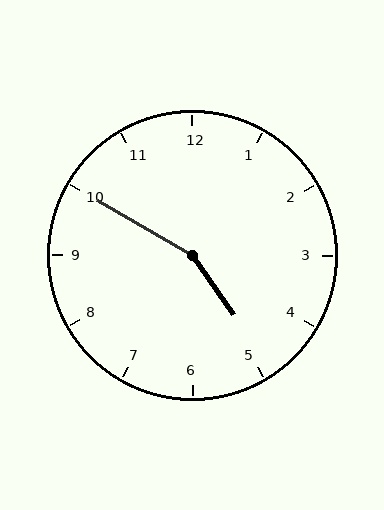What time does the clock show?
4:50.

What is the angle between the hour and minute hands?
Approximately 155 degrees.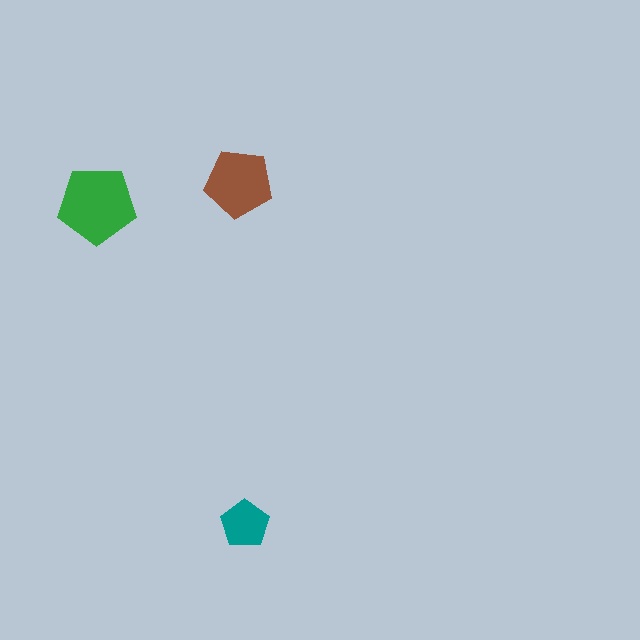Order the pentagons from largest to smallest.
the green one, the brown one, the teal one.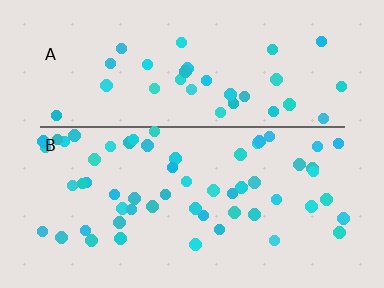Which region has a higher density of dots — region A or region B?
B (the bottom).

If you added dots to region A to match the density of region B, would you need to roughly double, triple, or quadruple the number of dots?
Approximately double.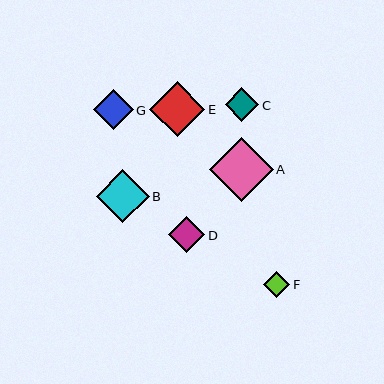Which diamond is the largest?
Diamond A is the largest with a size of approximately 64 pixels.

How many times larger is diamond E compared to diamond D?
Diamond E is approximately 1.5 times the size of diamond D.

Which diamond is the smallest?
Diamond F is the smallest with a size of approximately 26 pixels.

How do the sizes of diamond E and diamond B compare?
Diamond E and diamond B are approximately the same size.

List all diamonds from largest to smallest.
From largest to smallest: A, E, B, G, D, C, F.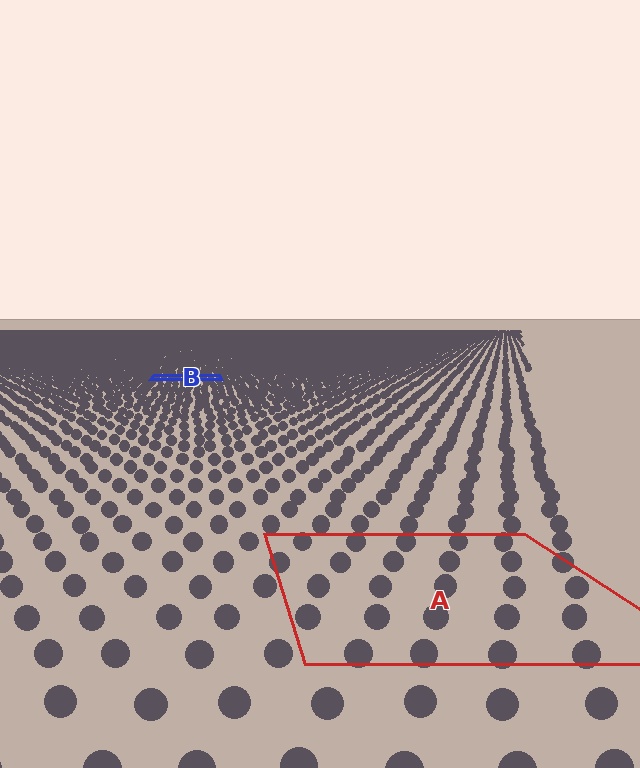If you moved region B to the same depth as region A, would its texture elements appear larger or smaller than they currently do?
They would appear larger. At a closer depth, the same texture elements are projected at a bigger on-screen size.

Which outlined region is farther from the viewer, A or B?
Region B is farther from the viewer — the texture elements inside it appear smaller and more densely packed.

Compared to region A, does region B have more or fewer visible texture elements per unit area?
Region B has more texture elements per unit area — they are packed more densely because it is farther away.